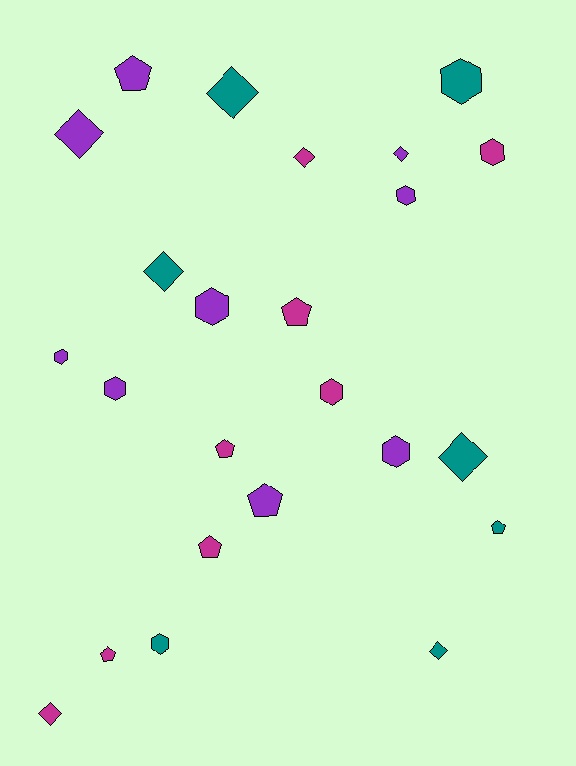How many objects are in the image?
There are 24 objects.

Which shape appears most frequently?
Hexagon, with 9 objects.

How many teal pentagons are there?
There is 1 teal pentagon.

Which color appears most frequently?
Purple, with 9 objects.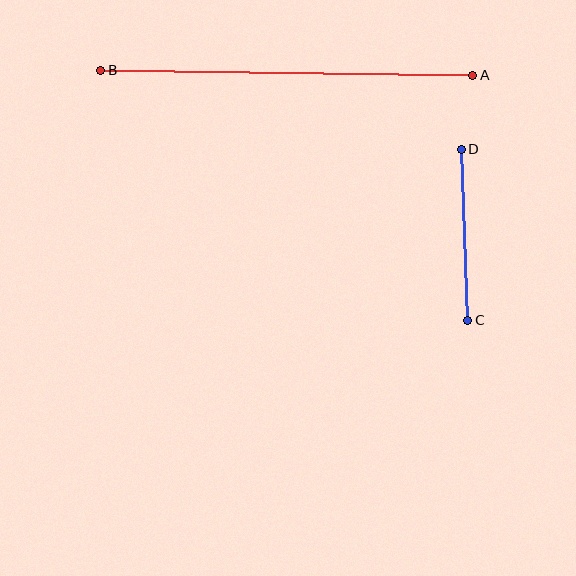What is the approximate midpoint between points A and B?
The midpoint is at approximately (287, 73) pixels.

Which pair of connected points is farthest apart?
Points A and B are farthest apart.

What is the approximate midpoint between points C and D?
The midpoint is at approximately (465, 235) pixels.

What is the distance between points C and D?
The distance is approximately 171 pixels.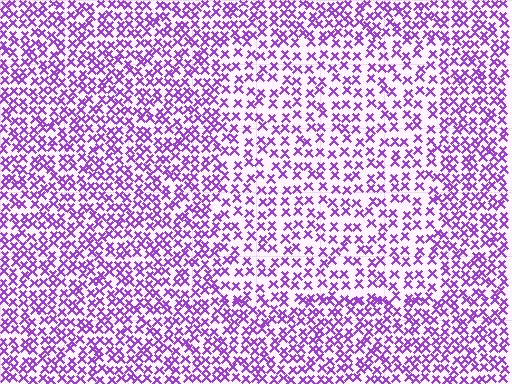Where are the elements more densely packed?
The elements are more densely packed outside the rectangle boundary.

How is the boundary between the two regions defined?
The boundary is defined by a change in element density (approximately 1.6x ratio). All elements are the same color, size, and shape.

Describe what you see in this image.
The image contains small purple elements arranged at two different densities. A rectangle-shaped region is visible where the elements are less densely packed than the surrounding area.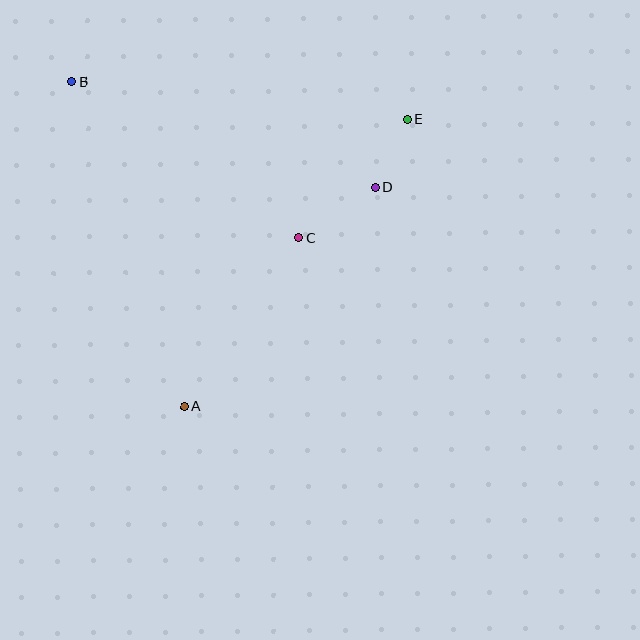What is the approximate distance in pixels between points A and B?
The distance between A and B is approximately 344 pixels.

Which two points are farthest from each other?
Points A and E are farthest from each other.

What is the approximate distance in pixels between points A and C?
The distance between A and C is approximately 204 pixels.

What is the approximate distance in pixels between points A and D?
The distance between A and D is approximately 290 pixels.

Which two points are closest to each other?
Points D and E are closest to each other.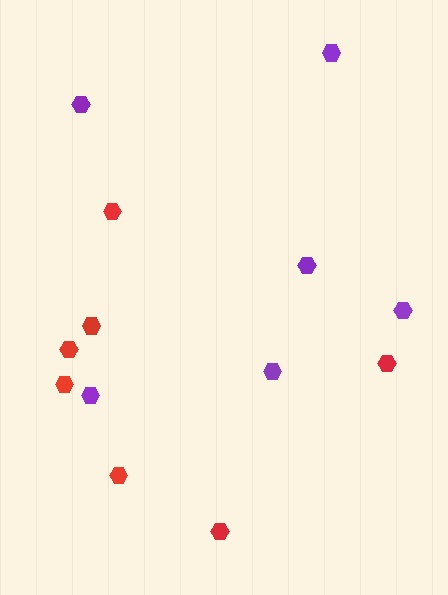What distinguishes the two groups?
There are 2 groups: one group of purple hexagons (6) and one group of red hexagons (7).